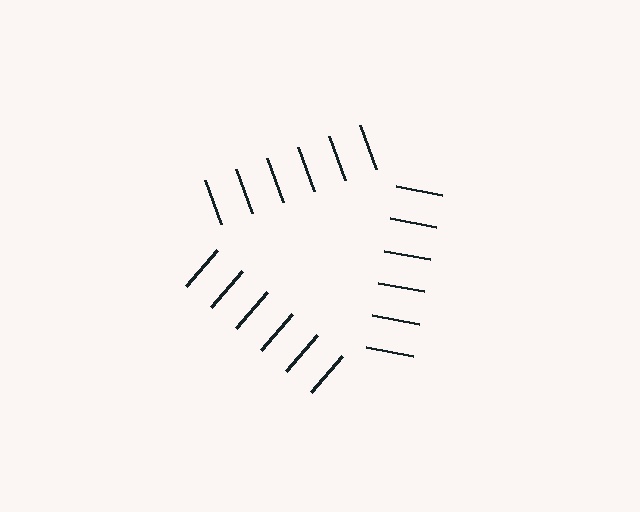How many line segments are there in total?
18 — 6 along each of the 3 edges.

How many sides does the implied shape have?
3 sides — the line-ends trace a triangle.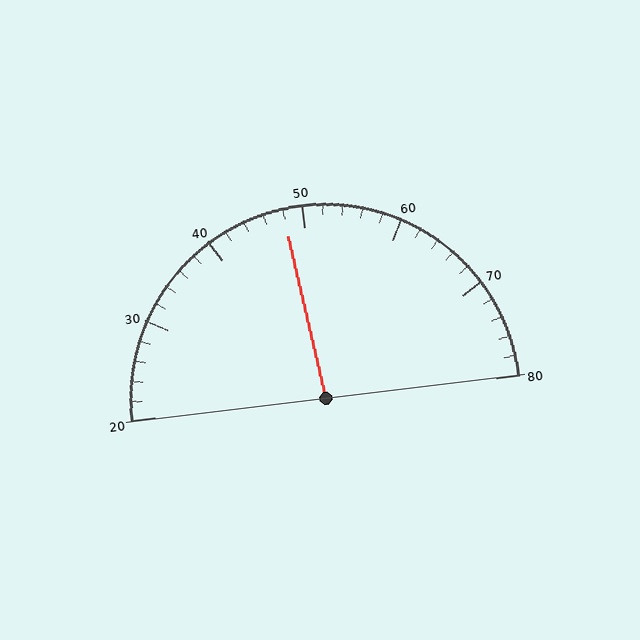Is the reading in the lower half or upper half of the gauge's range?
The reading is in the lower half of the range (20 to 80).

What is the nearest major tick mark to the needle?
The nearest major tick mark is 50.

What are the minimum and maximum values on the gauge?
The gauge ranges from 20 to 80.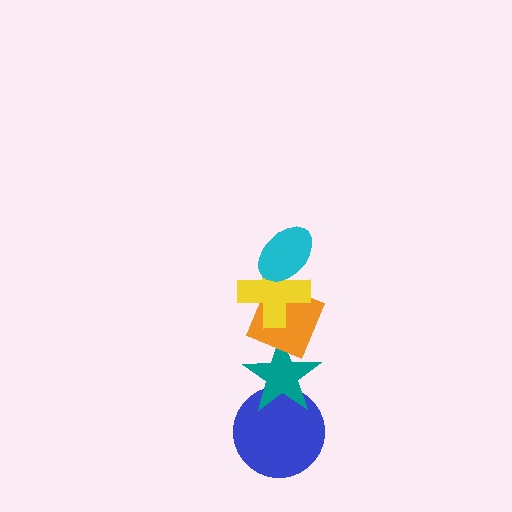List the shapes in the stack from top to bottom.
From top to bottom: the cyan ellipse, the yellow cross, the orange diamond, the teal star, the blue circle.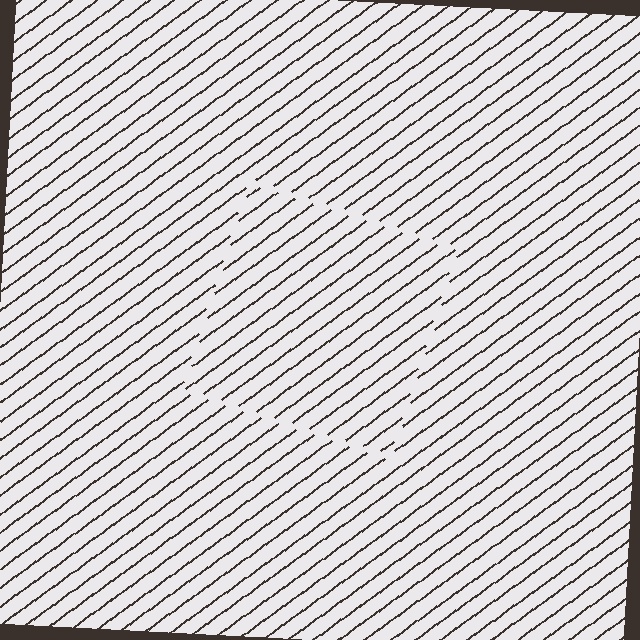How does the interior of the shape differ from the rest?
The interior of the shape contains the same grating, shifted by half a period — the contour is defined by the phase discontinuity where line-ends from the inner and outer gratings abut.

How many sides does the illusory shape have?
4 sides — the line-ends trace a square.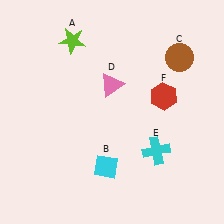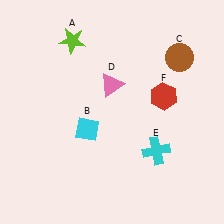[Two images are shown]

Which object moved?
The cyan diamond (B) moved up.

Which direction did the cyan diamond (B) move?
The cyan diamond (B) moved up.